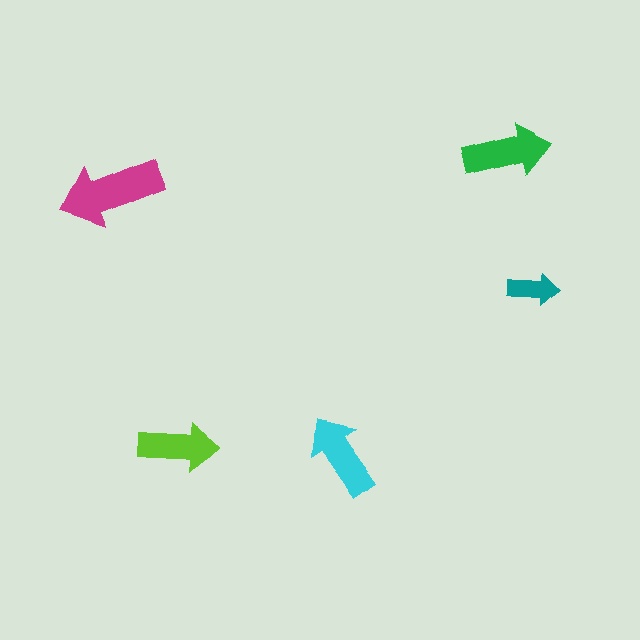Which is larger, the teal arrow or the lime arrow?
The lime one.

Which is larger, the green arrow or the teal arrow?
The green one.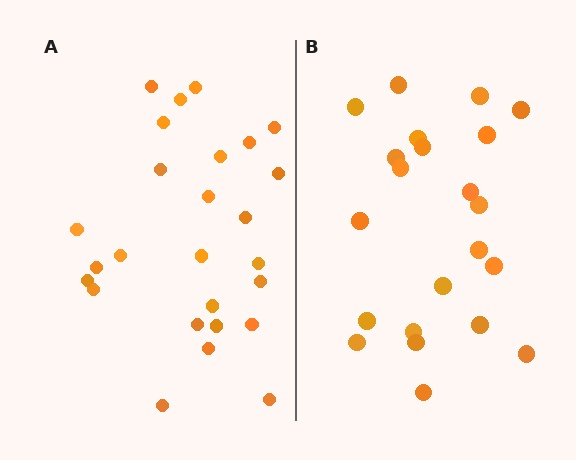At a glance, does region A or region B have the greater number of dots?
Region A (the left region) has more dots.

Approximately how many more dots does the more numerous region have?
Region A has about 4 more dots than region B.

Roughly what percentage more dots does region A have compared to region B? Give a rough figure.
About 20% more.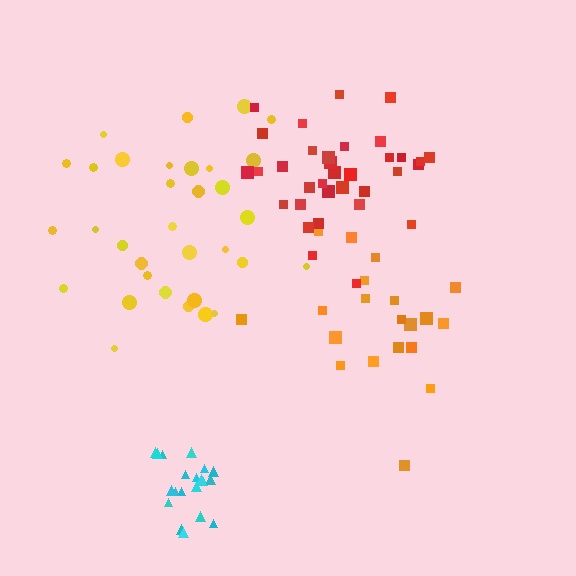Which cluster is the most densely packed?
Cyan.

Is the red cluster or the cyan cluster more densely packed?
Cyan.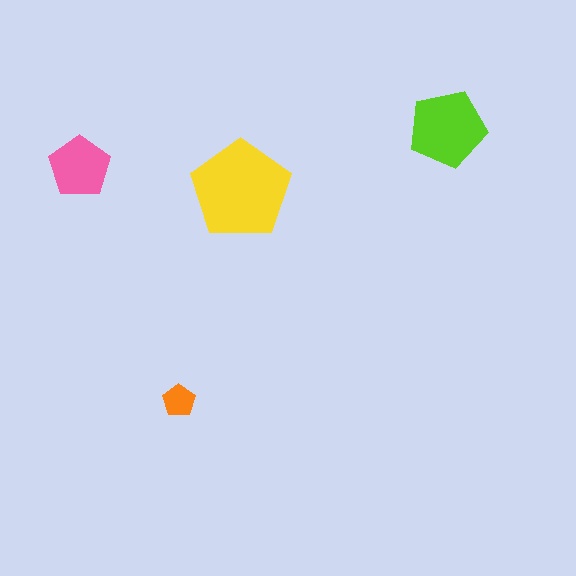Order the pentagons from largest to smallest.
the yellow one, the lime one, the pink one, the orange one.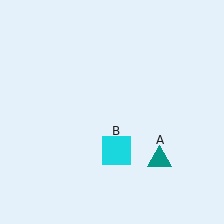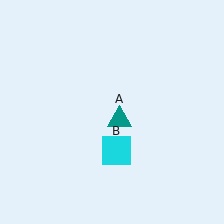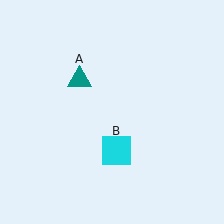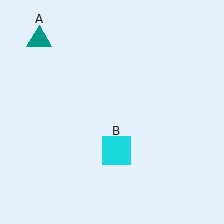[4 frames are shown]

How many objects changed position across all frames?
1 object changed position: teal triangle (object A).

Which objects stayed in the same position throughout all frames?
Cyan square (object B) remained stationary.